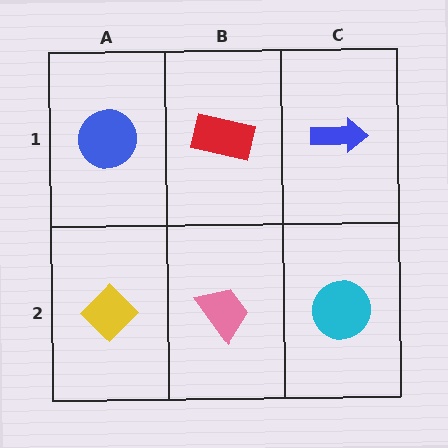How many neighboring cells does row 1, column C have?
2.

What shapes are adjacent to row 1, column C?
A cyan circle (row 2, column C), a red rectangle (row 1, column B).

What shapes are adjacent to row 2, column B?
A red rectangle (row 1, column B), a yellow diamond (row 2, column A), a cyan circle (row 2, column C).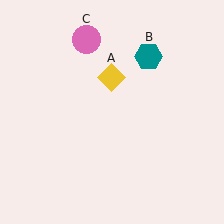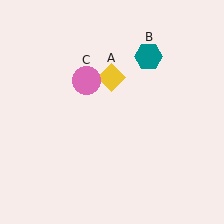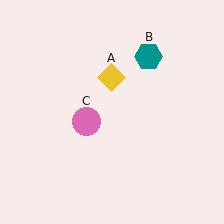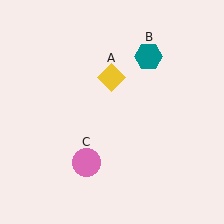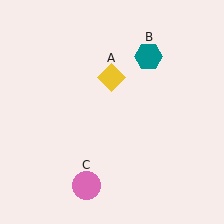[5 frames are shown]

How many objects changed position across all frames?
1 object changed position: pink circle (object C).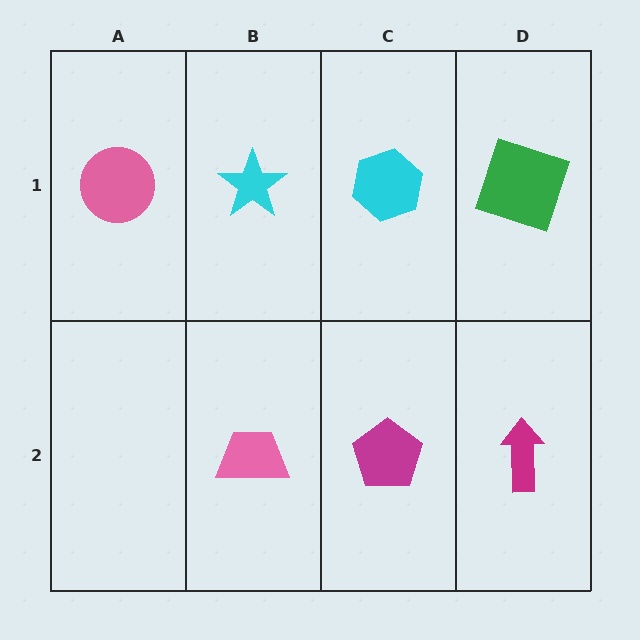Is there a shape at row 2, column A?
No, that cell is empty.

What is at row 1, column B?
A cyan star.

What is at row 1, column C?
A cyan hexagon.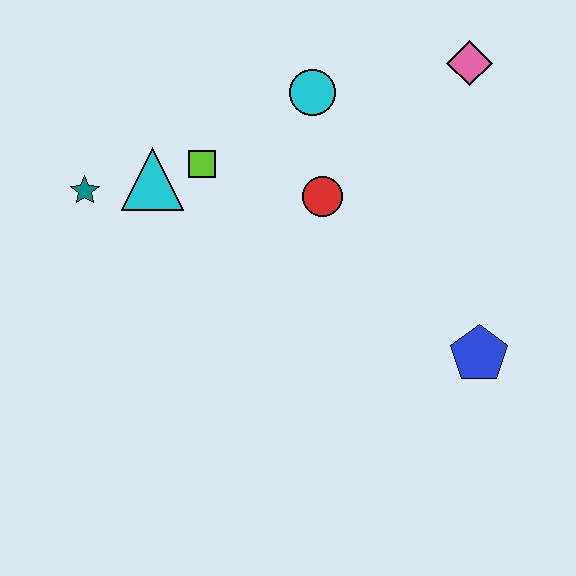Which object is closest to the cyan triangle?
The lime square is closest to the cyan triangle.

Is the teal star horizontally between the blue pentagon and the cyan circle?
No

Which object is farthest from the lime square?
The blue pentagon is farthest from the lime square.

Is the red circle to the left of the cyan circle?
No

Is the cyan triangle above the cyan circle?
No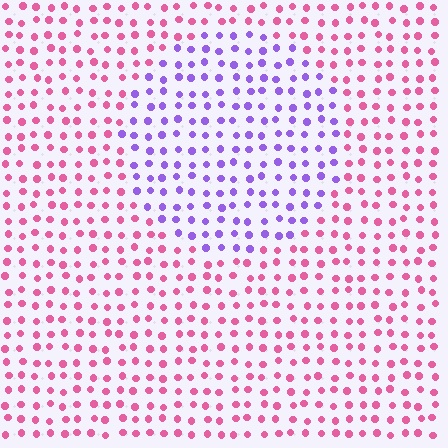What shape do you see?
I see a circle.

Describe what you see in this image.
The image is filled with small pink elements in a uniform arrangement. A circle-shaped region is visible where the elements are tinted to a slightly different hue, forming a subtle color boundary.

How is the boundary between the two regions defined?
The boundary is defined purely by a slight shift in hue (about 65 degrees). Spacing, size, and orientation are identical on both sides.